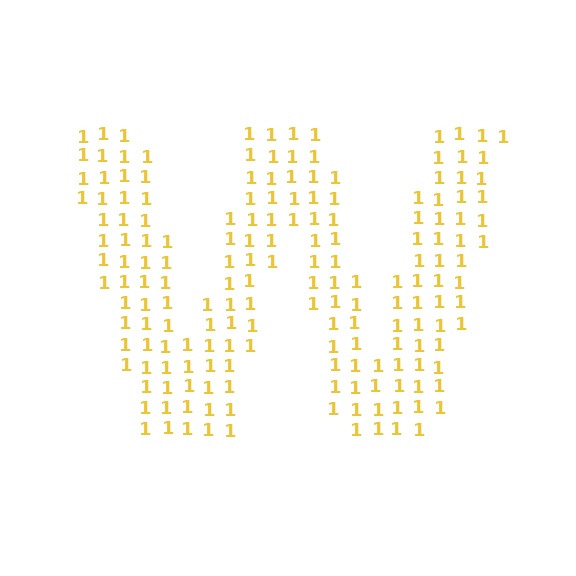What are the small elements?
The small elements are digit 1's.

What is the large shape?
The large shape is the letter W.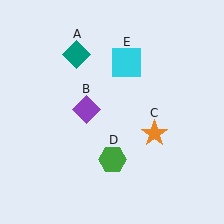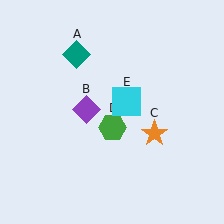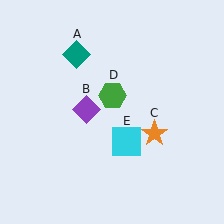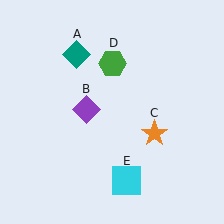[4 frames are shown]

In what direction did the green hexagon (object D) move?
The green hexagon (object D) moved up.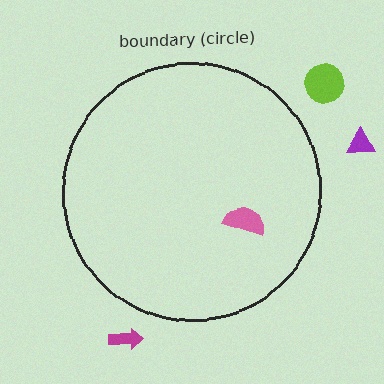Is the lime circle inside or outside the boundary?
Outside.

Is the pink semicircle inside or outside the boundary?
Inside.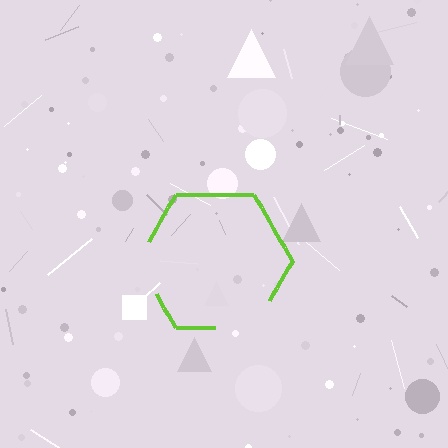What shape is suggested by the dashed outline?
The dashed outline suggests a hexagon.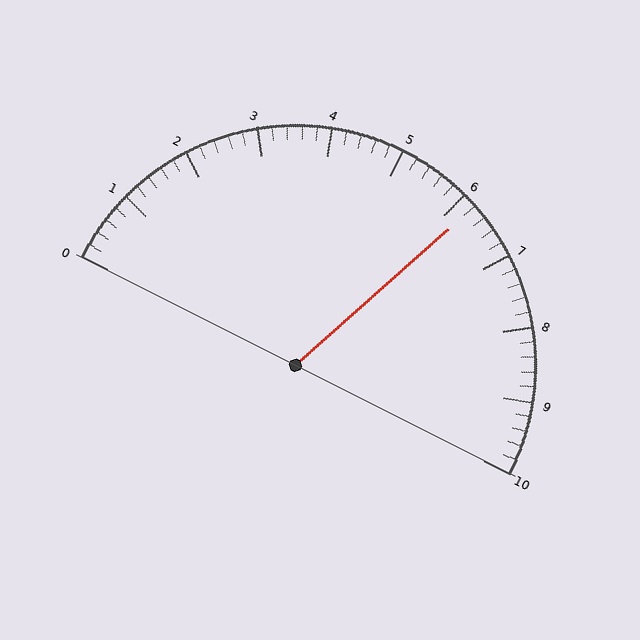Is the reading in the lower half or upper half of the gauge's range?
The reading is in the upper half of the range (0 to 10).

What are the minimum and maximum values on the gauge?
The gauge ranges from 0 to 10.